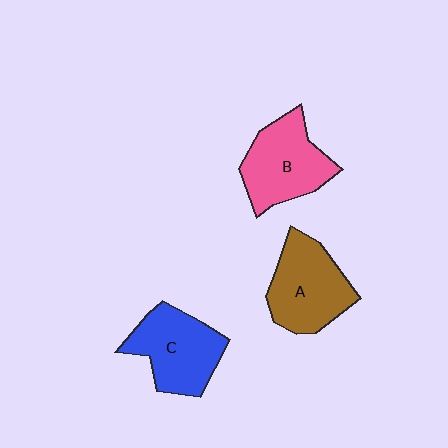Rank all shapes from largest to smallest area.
From largest to smallest: A (brown), B (pink), C (blue).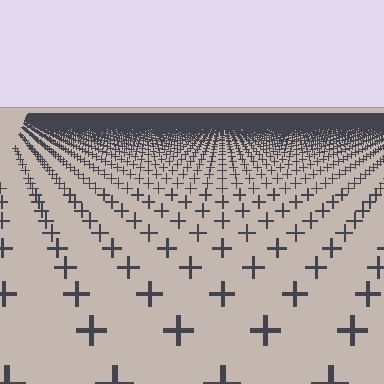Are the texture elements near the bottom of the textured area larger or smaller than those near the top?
Larger. Near the bottom, elements are closer to the viewer and appear at a bigger on-screen size.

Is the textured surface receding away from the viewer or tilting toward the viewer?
The surface is receding away from the viewer. Texture elements get smaller and denser toward the top.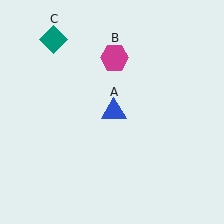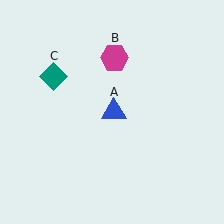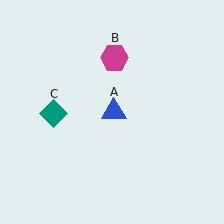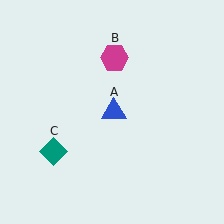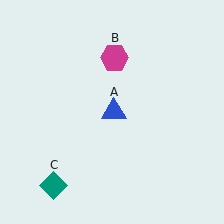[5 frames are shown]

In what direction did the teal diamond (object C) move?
The teal diamond (object C) moved down.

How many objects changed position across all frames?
1 object changed position: teal diamond (object C).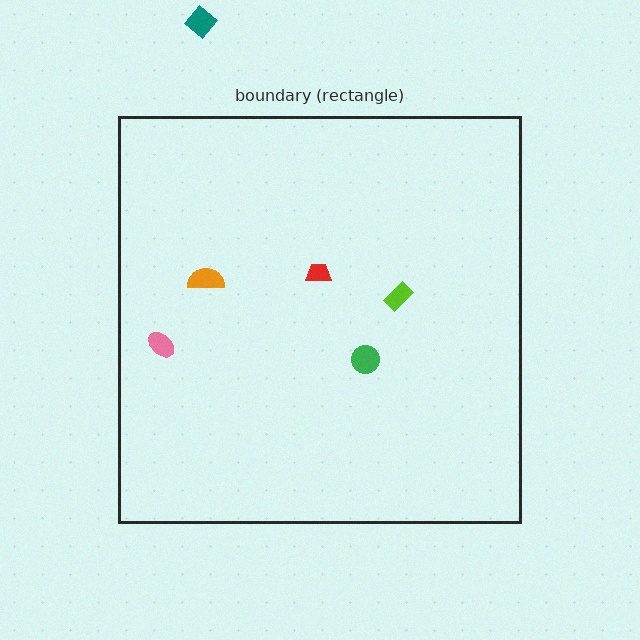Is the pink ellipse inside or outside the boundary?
Inside.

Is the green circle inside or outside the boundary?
Inside.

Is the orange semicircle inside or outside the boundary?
Inside.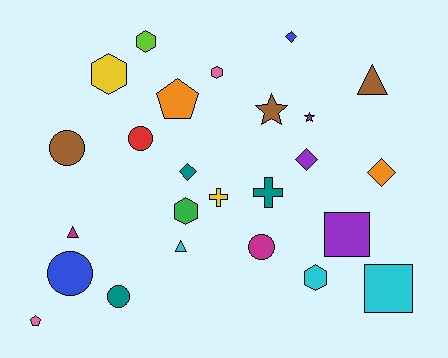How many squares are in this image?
There are 2 squares.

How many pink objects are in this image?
There are 2 pink objects.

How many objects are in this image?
There are 25 objects.